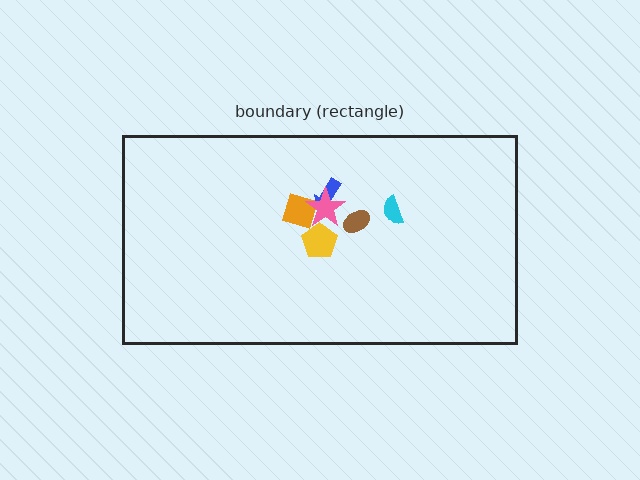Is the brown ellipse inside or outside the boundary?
Inside.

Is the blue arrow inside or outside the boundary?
Inside.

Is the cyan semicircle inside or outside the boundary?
Inside.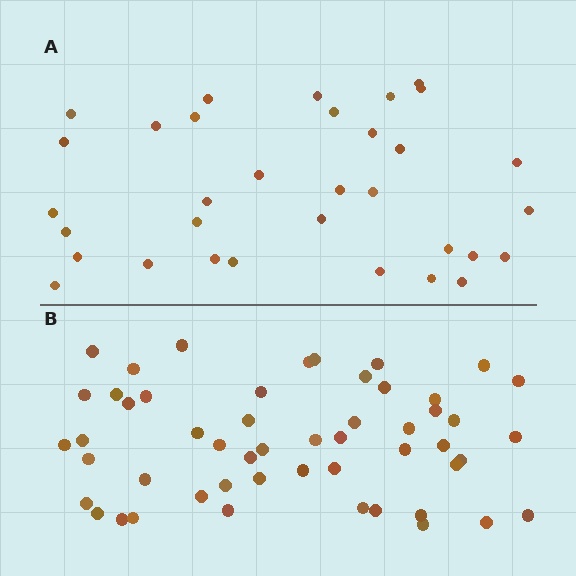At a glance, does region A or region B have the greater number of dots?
Region B (the bottom region) has more dots.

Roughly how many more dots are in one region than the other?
Region B has approximately 20 more dots than region A.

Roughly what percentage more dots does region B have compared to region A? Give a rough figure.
About 60% more.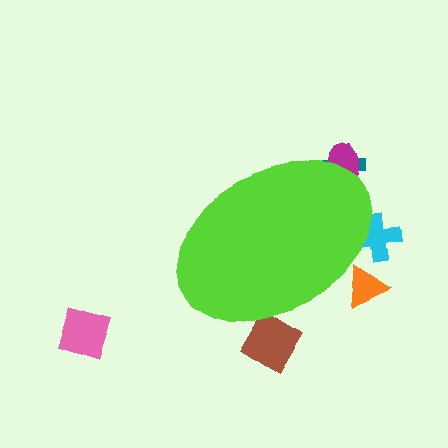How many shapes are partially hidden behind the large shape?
5 shapes are partially hidden.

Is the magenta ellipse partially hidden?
Yes, the magenta ellipse is partially hidden behind the lime ellipse.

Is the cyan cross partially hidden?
Yes, the cyan cross is partially hidden behind the lime ellipse.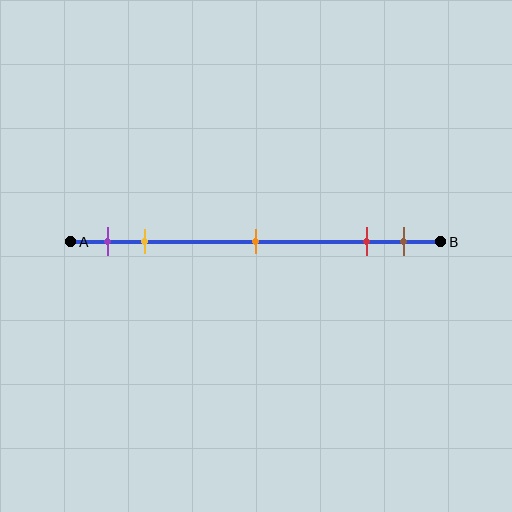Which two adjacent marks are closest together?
The red and brown marks are the closest adjacent pair.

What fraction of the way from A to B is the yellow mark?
The yellow mark is approximately 20% (0.2) of the way from A to B.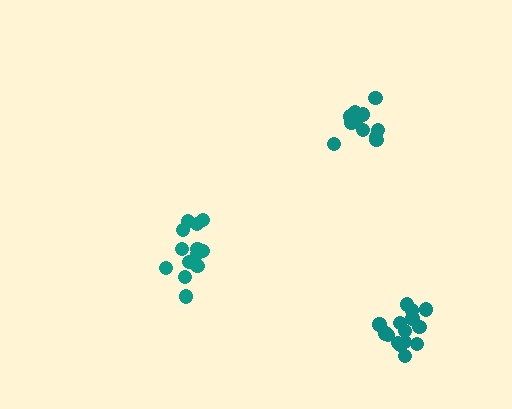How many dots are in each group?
Group 1: 14 dots, Group 2: 11 dots, Group 3: 15 dots (40 total).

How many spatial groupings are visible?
There are 3 spatial groupings.